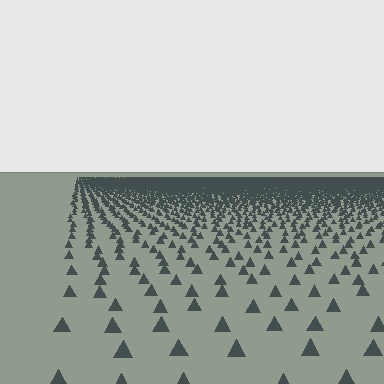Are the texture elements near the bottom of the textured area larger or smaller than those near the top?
Larger. Near the bottom, elements are closer to the viewer and appear at a bigger on-screen size.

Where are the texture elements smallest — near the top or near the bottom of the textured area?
Near the top.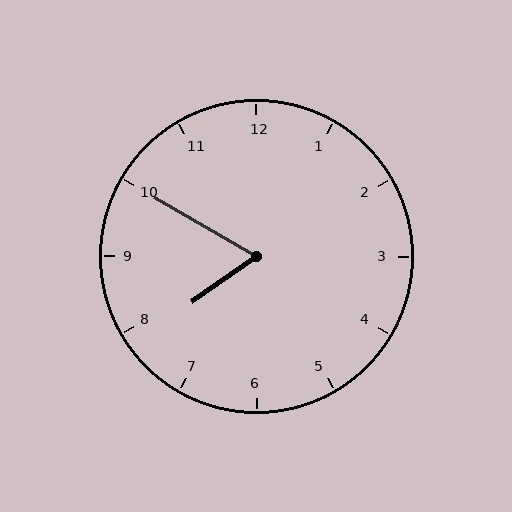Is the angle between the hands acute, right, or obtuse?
It is acute.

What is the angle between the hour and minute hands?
Approximately 65 degrees.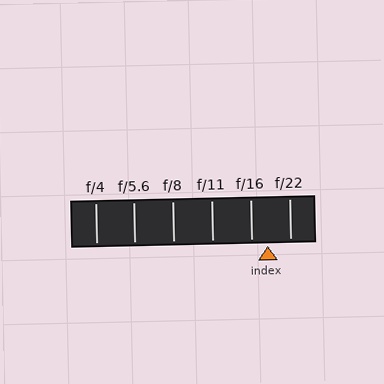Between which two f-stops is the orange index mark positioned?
The index mark is between f/16 and f/22.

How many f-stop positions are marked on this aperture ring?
There are 6 f-stop positions marked.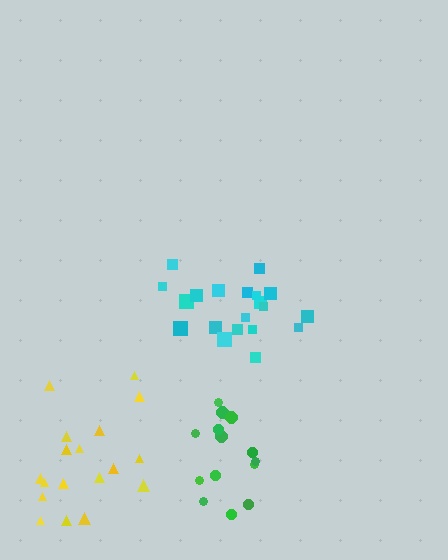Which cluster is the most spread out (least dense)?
Yellow.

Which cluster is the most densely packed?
Green.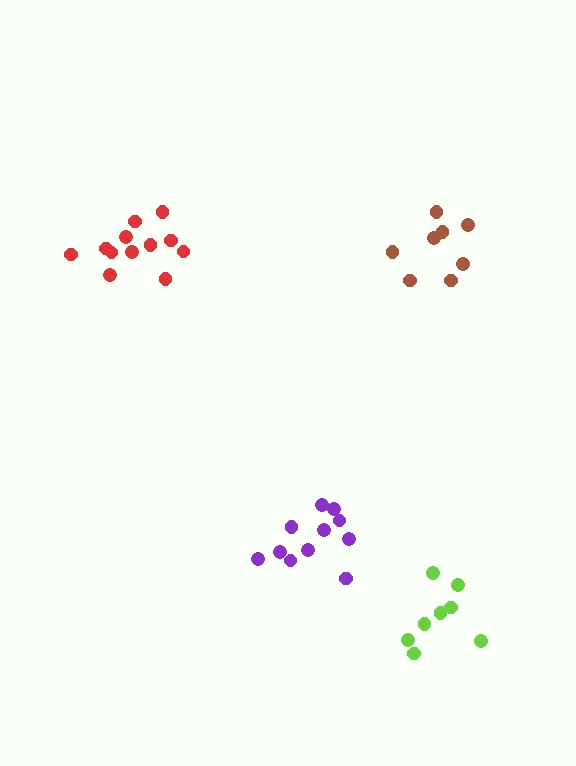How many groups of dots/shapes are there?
There are 4 groups.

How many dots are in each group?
Group 1: 8 dots, Group 2: 11 dots, Group 3: 12 dots, Group 4: 8 dots (39 total).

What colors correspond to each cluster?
The clusters are colored: lime, purple, red, brown.